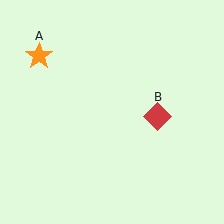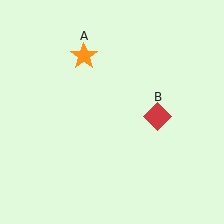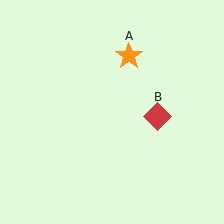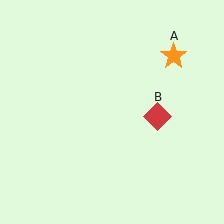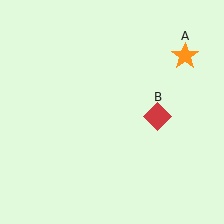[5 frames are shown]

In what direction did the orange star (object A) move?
The orange star (object A) moved right.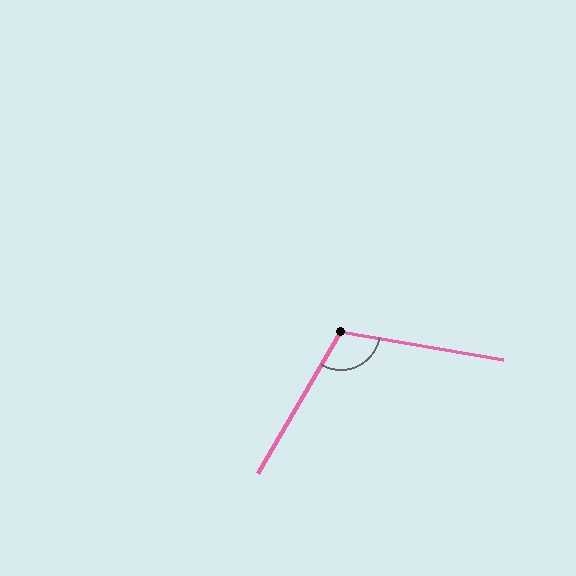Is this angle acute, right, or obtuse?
It is obtuse.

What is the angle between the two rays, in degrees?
Approximately 111 degrees.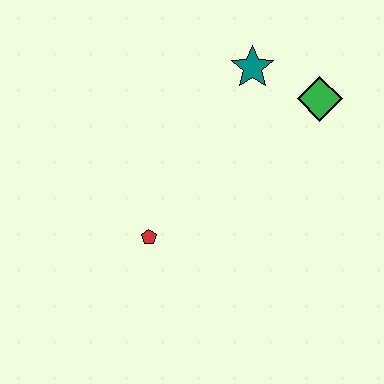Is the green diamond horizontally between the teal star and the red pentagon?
No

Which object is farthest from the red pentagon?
The green diamond is farthest from the red pentagon.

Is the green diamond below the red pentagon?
No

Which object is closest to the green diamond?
The teal star is closest to the green diamond.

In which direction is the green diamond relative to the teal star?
The green diamond is to the right of the teal star.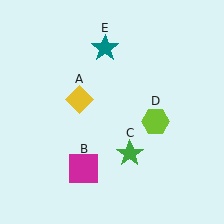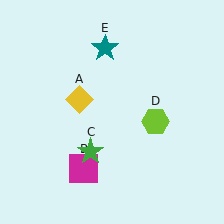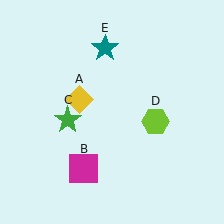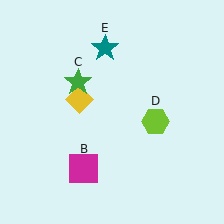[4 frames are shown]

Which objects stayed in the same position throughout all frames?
Yellow diamond (object A) and magenta square (object B) and lime hexagon (object D) and teal star (object E) remained stationary.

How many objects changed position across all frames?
1 object changed position: green star (object C).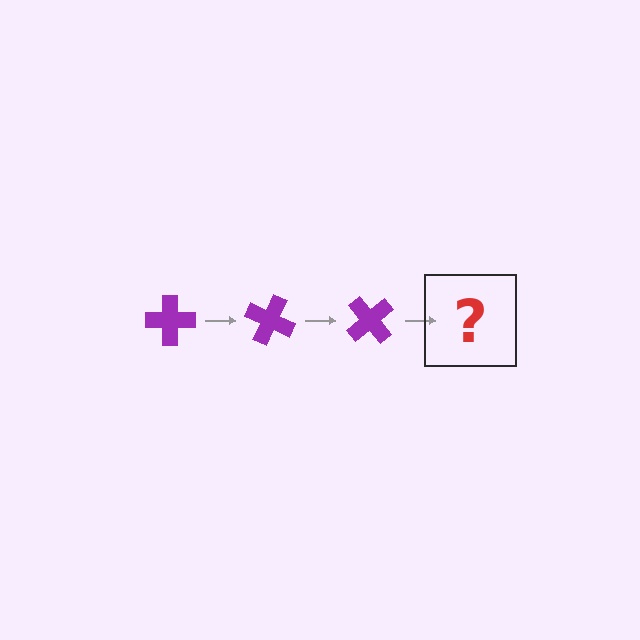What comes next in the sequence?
The next element should be a purple cross rotated 75 degrees.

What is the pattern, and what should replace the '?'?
The pattern is that the cross rotates 25 degrees each step. The '?' should be a purple cross rotated 75 degrees.